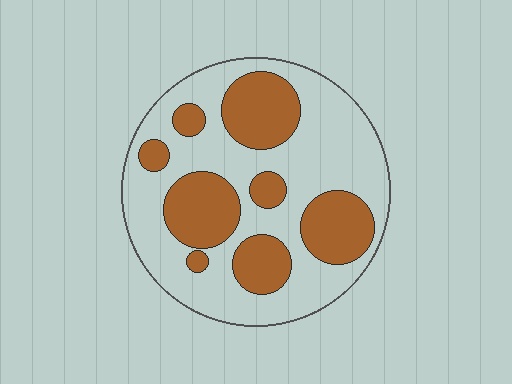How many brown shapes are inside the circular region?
8.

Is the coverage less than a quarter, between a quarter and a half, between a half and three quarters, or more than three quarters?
Between a quarter and a half.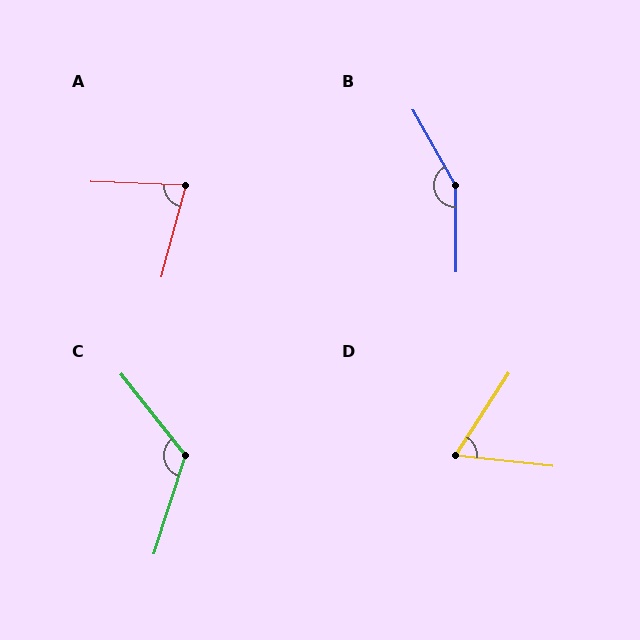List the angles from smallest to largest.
D (63°), A (77°), C (124°), B (151°).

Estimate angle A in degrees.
Approximately 77 degrees.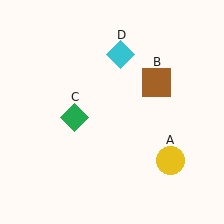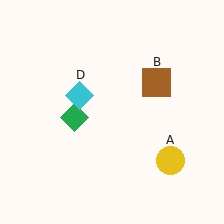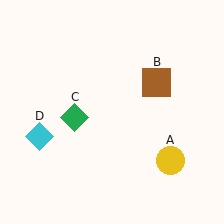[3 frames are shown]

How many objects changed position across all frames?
1 object changed position: cyan diamond (object D).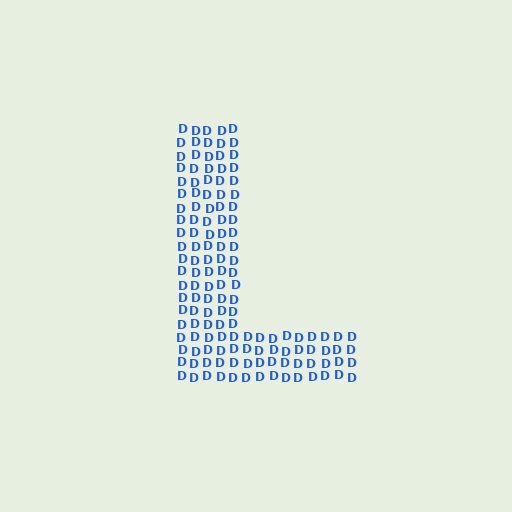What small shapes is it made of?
It is made of small letter D's.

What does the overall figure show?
The overall figure shows the letter L.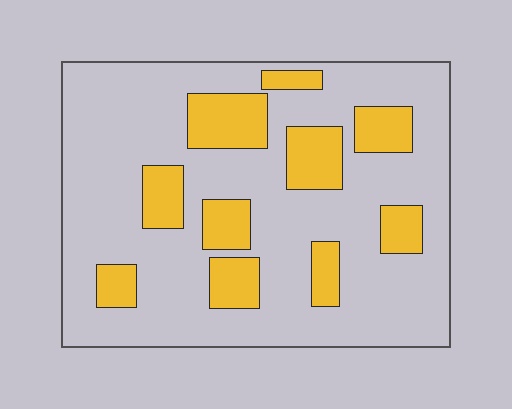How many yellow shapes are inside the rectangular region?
10.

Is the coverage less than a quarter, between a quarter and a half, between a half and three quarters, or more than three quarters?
Less than a quarter.